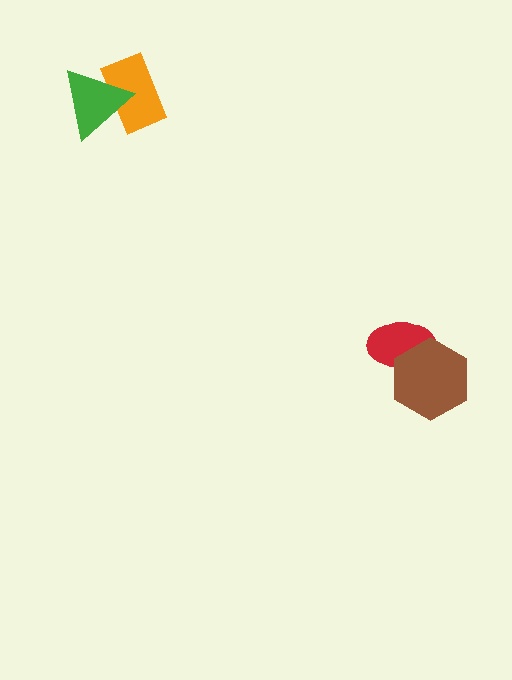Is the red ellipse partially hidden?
Yes, it is partially covered by another shape.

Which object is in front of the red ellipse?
The brown hexagon is in front of the red ellipse.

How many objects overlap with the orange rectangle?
1 object overlaps with the orange rectangle.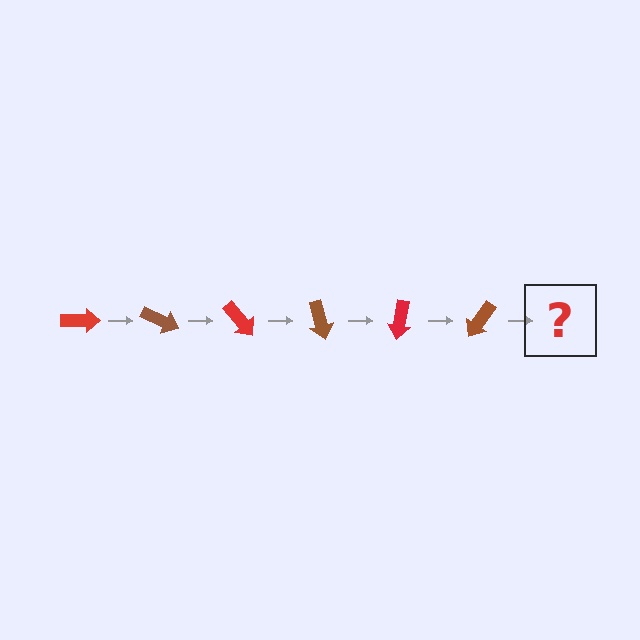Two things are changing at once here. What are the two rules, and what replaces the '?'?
The two rules are that it rotates 25 degrees each step and the color cycles through red and brown. The '?' should be a red arrow, rotated 150 degrees from the start.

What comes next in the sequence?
The next element should be a red arrow, rotated 150 degrees from the start.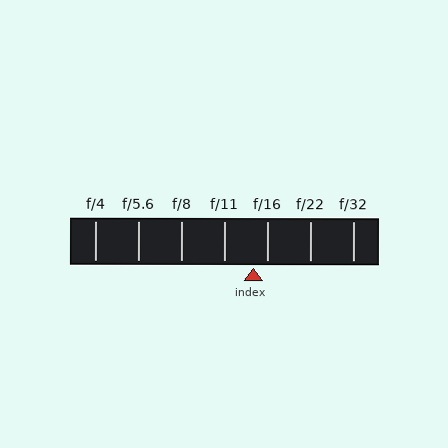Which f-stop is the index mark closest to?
The index mark is closest to f/16.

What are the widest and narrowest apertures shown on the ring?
The widest aperture shown is f/4 and the narrowest is f/32.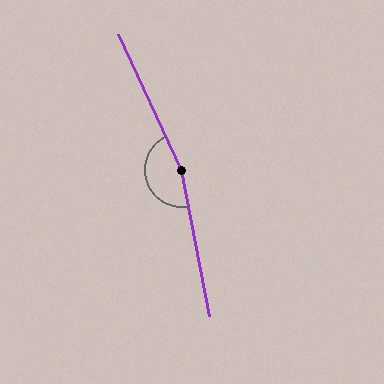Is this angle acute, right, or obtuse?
It is obtuse.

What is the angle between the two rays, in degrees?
Approximately 166 degrees.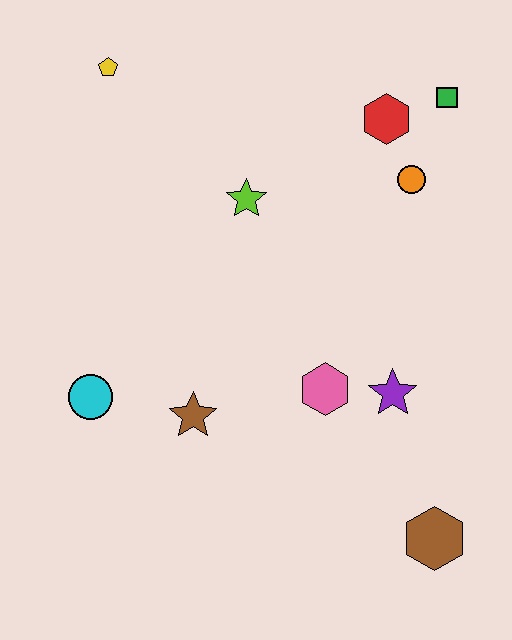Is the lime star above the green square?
No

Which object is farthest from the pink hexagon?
The yellow pentagon is farthest from the pink hexagon.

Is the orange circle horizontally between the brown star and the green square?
Yes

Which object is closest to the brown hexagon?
The purple star is closest to the brown hexagon.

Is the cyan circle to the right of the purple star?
No